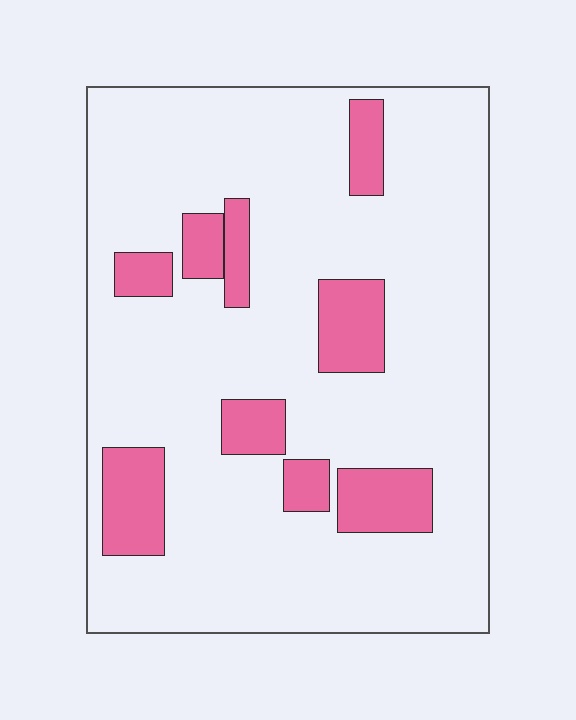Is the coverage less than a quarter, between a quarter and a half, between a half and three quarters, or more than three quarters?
Less than a quarter.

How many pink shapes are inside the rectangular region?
9.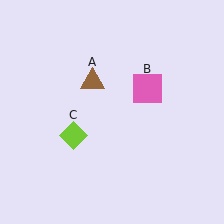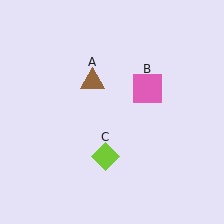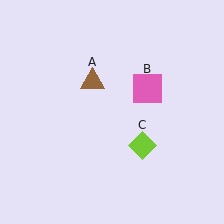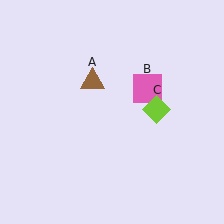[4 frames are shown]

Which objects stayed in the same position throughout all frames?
Brown triangle (object A) and pink square (object B) remained stationary.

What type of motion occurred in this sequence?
The lime diamond (object C) rotated counterclockwise around the center of the scene.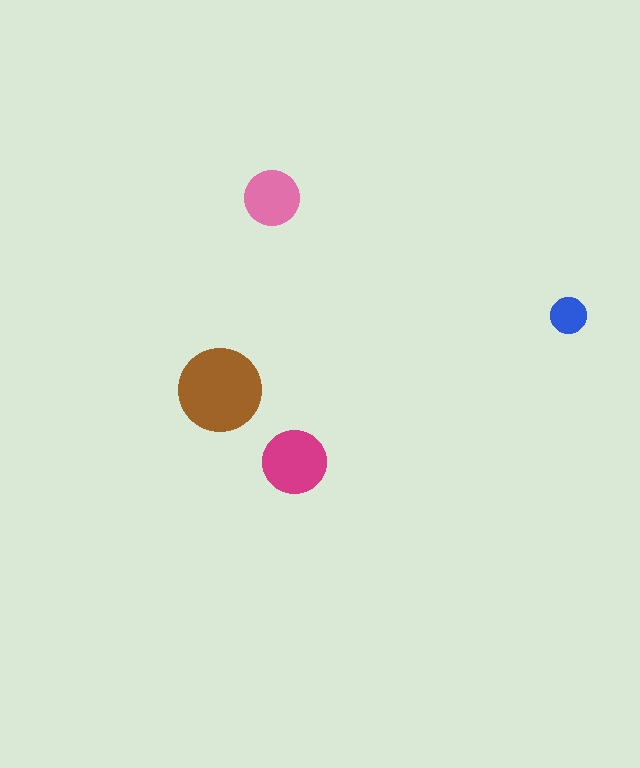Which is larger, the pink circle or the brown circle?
The brown one.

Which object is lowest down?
The magenta circle is bottommost.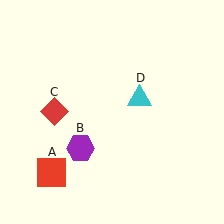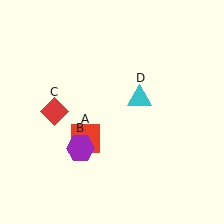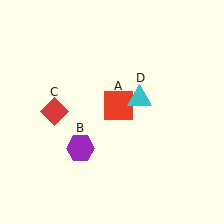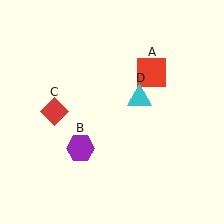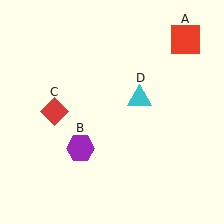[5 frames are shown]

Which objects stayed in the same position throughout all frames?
Purple hexagon (object B) and red diamond (object C) and cyan triangle (object D) remained stationary.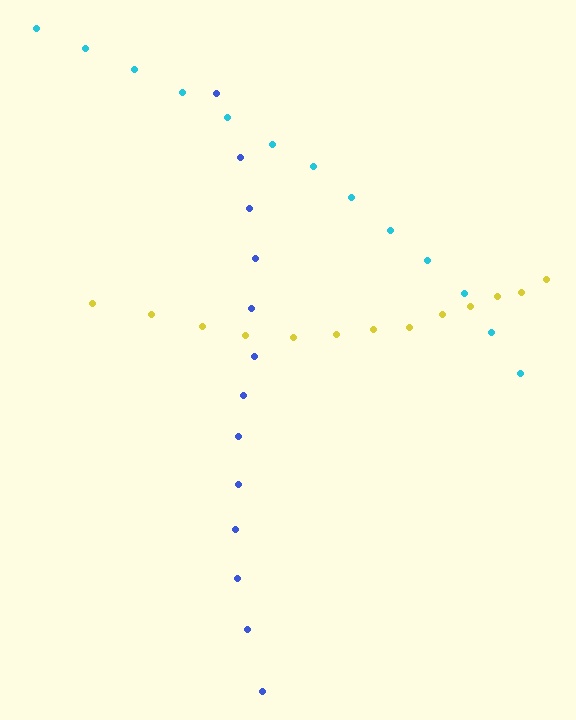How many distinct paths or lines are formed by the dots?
There are 3 distinct paths.